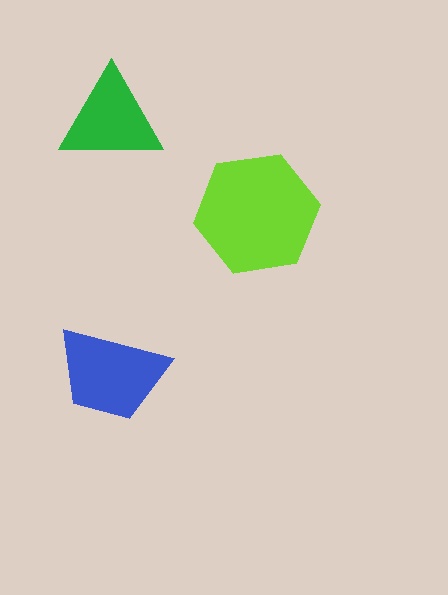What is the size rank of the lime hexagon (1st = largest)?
1st.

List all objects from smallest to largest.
The green triangle, the blue trapezoid, the lime hexagon.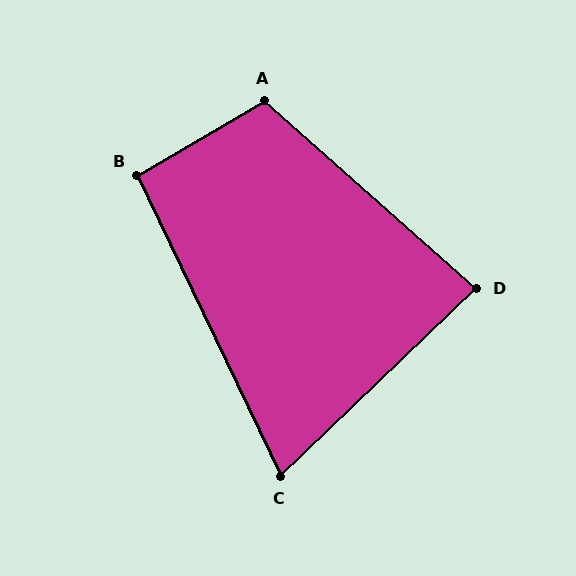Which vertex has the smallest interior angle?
C, at approximately 72 degrees.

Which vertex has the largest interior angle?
A, at approximately 108 degrees.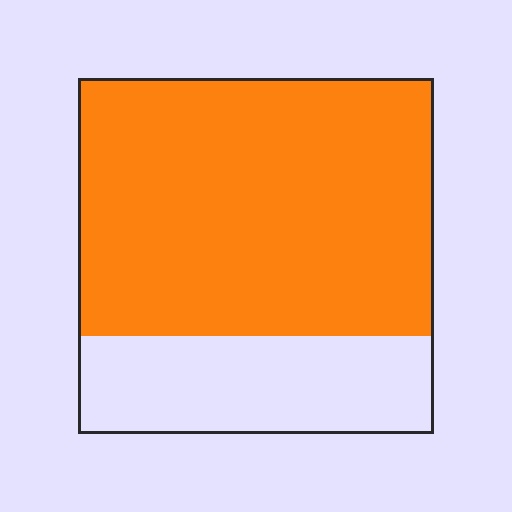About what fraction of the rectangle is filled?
About three quarters (3/4).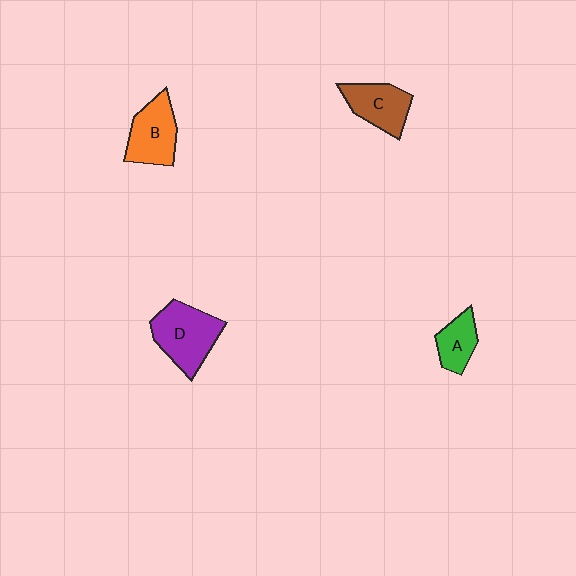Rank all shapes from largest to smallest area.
From largest to smallest: D (purple), B (orange), C (brown), A (green).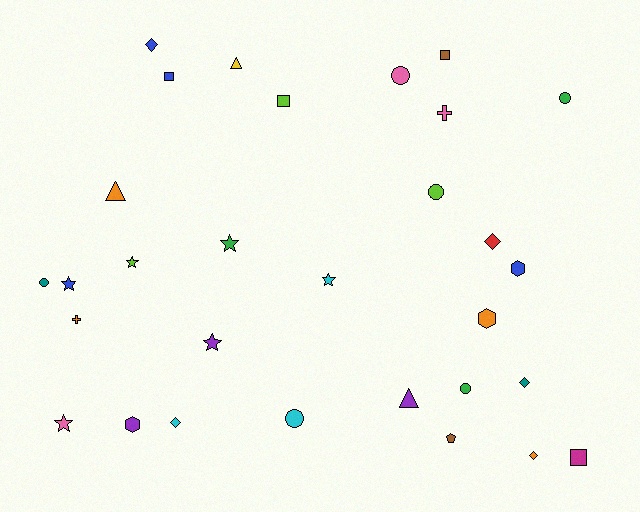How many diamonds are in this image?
There are 5 diamonds.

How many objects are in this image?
There are 30 objects.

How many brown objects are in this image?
There are 2 brown objects.